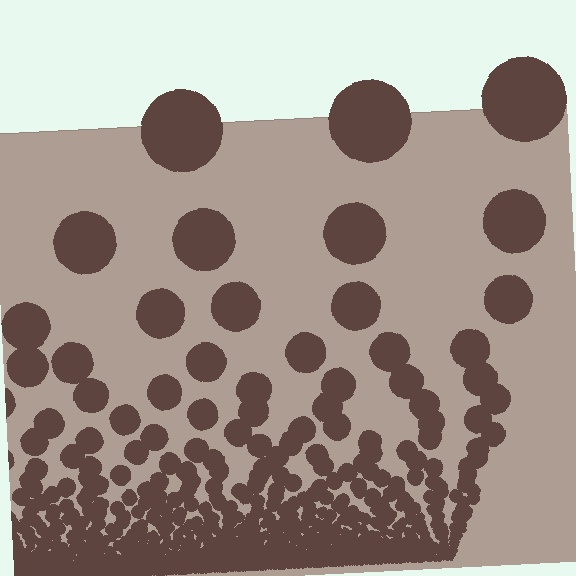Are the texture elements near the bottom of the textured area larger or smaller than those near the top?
Smaller. The gradient is inverted — elements near the bottom are smaller and denser.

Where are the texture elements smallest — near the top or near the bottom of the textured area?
Near the bottom.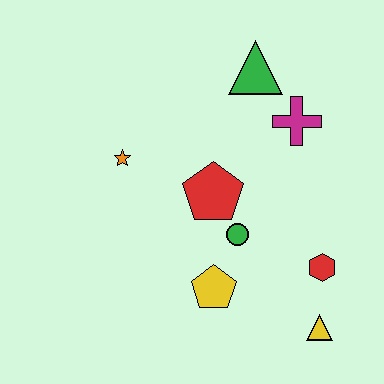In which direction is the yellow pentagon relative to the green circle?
The yellow pentagon is below the green circle.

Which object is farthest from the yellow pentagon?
The green triangle is farthest from the yellow pentagon.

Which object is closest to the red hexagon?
The yellow triangle is closest to the red hexagon.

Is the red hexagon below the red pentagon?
Yes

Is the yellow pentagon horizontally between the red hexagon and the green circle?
No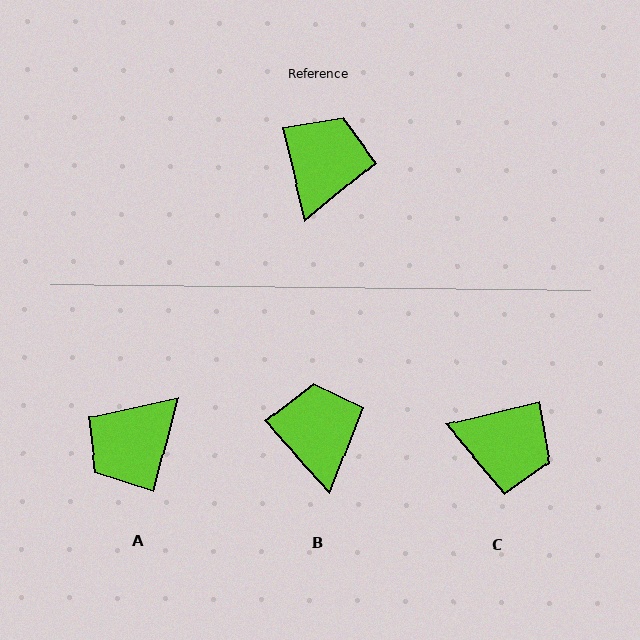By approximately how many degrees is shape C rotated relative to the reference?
Approximately 89 degrees clockwise.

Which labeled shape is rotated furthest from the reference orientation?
A, about 152 degrees away.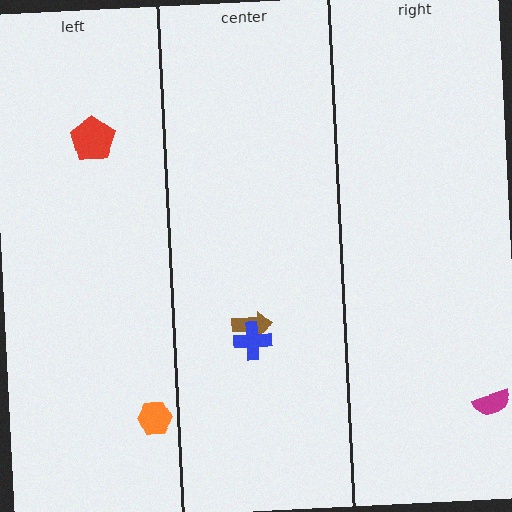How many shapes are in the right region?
1.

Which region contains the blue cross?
The center region.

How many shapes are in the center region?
2.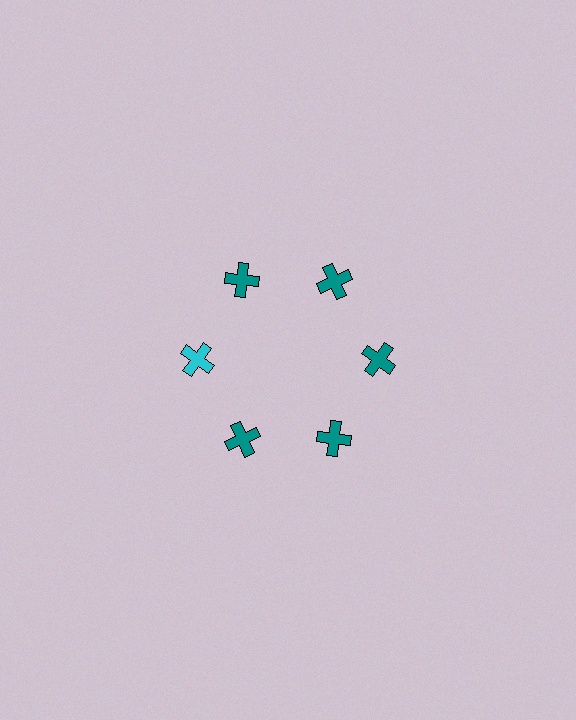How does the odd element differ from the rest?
It has a different color: cyan instead of teal.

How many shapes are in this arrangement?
There are 6 shapes arranged in a ring pattern.